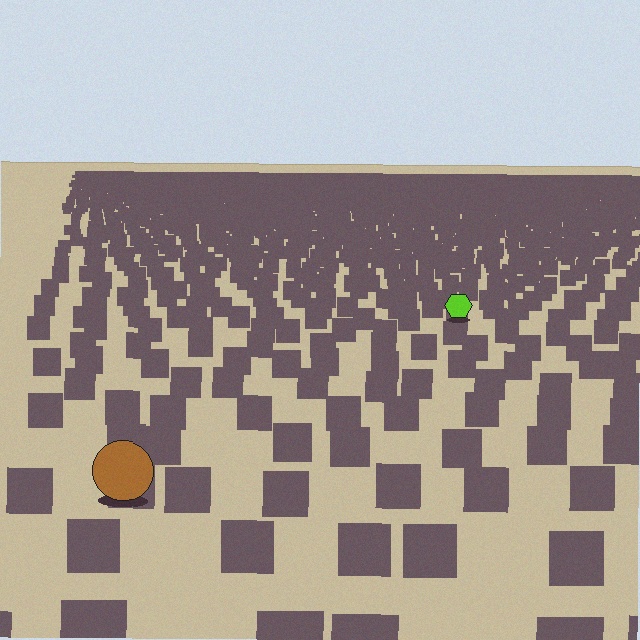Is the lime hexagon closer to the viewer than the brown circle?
No. The brown circle is closer — you can tell from the texture gradient: the ground texture is coarser near it.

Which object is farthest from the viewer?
The lime hexagon is farthest from the viewer. It appears smaller and the ground texture around it is denser.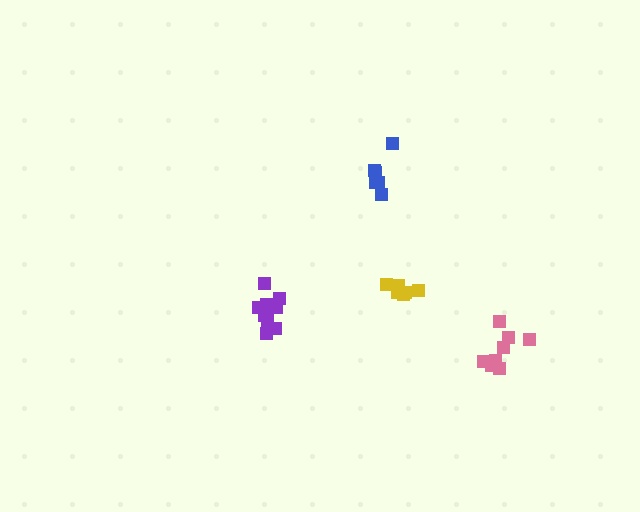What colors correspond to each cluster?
The clusters are colored: purple, blue, pink, yellow.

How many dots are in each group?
Group 1: 10 dots, Group 2: 6 dots, Group 3: 8 dots, Group 4: 7 dots (31 total).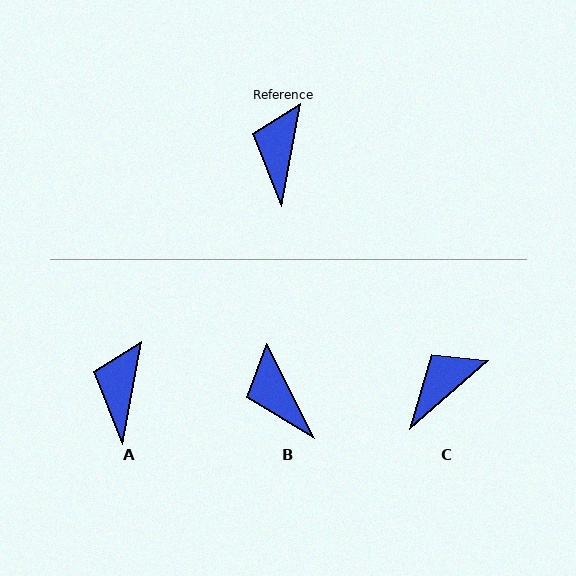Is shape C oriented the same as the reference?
No, it is off by about 39 degrees.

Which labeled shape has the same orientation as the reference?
A.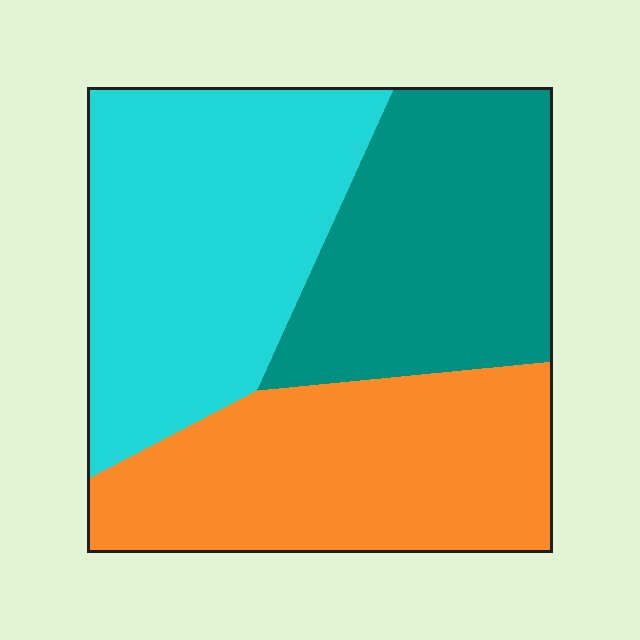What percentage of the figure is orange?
Orange covers around 35% of the figure.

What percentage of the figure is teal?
Teal takes up about one third (1/3) of the figure.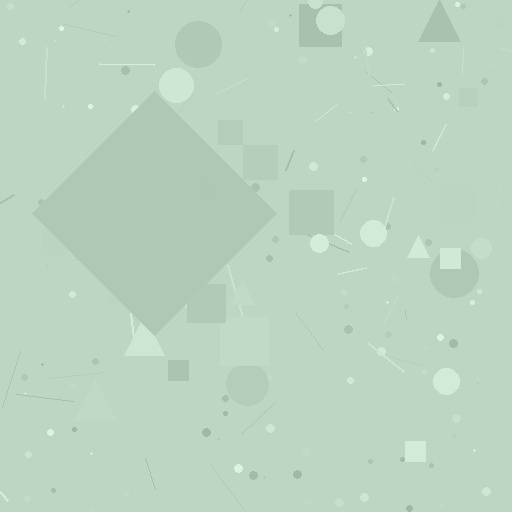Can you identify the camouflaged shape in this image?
The camouflaged shape is a diamond.